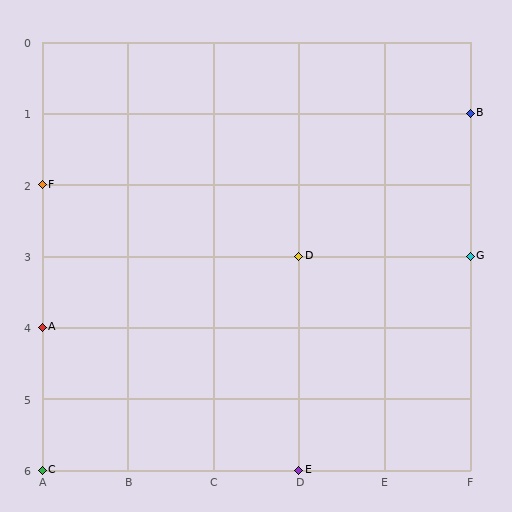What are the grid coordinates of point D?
Point D is at grid coordinates (D, 3).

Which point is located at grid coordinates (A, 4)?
Point A is at (A, 4).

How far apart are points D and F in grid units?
Points D and F are 3 columns and 1 row apart (about 3.2 grid units diagonally).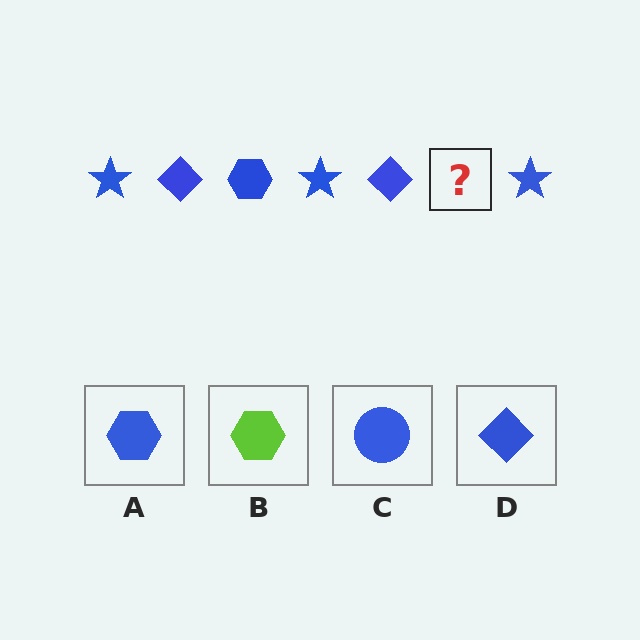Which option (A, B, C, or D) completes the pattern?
A.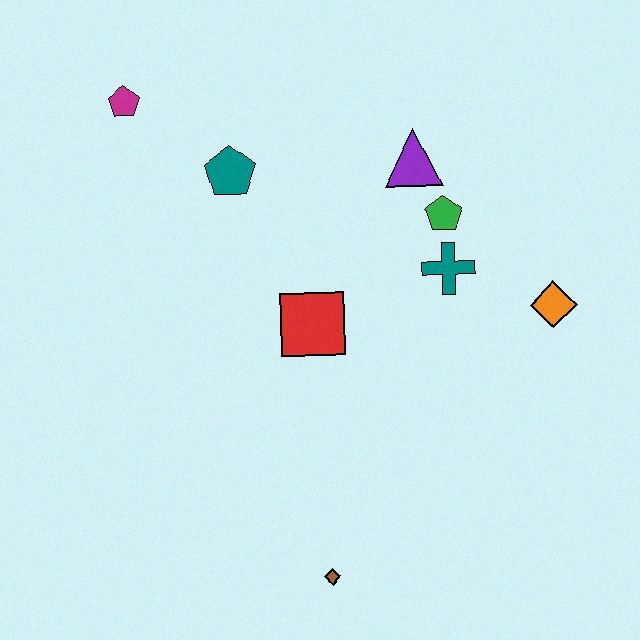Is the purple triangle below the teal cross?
No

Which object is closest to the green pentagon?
The teal cross is closest to the green pentagon.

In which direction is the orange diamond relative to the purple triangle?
The orange diamond is below the purple triangle.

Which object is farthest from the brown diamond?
The magenta pentagon is farthest from the brown diamond.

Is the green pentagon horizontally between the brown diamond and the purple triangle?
No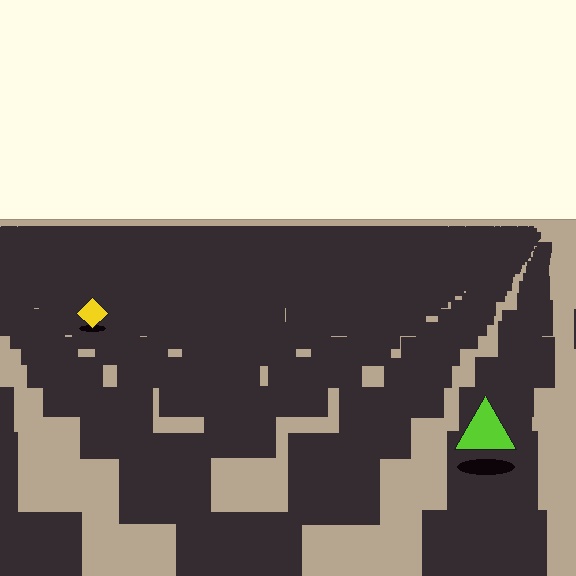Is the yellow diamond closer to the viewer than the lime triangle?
No. The lime triangle is closer — you can tell from the texture gradient: the ground texture is coarser near it.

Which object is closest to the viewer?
The lime triangle is closest. The texture marks near it are larger and more spread out.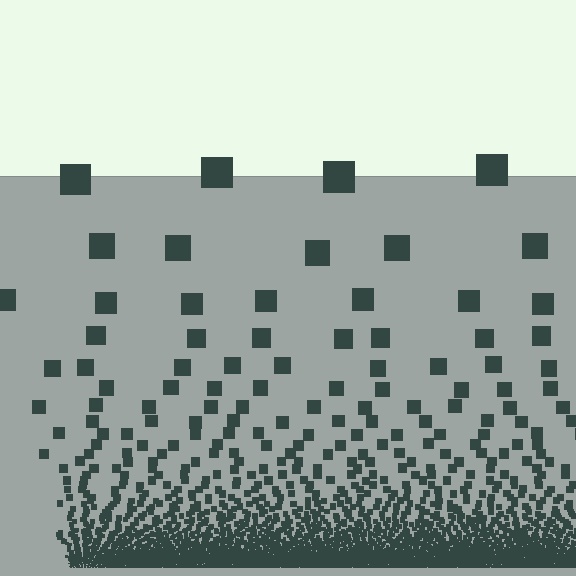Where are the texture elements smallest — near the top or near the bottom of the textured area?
Near the bottom.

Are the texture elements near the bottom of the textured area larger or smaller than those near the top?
Smaller. The gradient is inverted — elements near the bottom are smaller and denser.